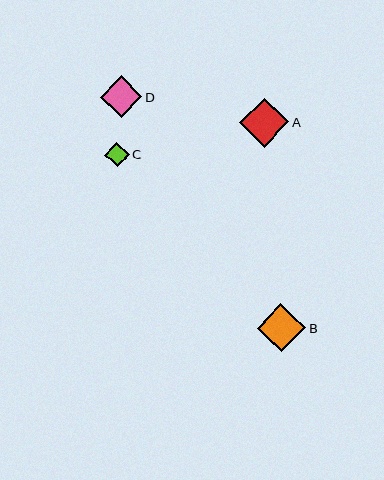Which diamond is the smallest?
Diamond C is the smallest with a size of approximately 25 pixels.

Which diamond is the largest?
Diamond A is the largest with a size of approximately 49 pixels.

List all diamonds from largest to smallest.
From largest to smallest: A, B, D, C.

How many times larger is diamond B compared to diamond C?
Diamond B is approximately 1.9 times the size of diamond C.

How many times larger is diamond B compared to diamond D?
Diamond B is approximately 1.2 times the size of diamond D.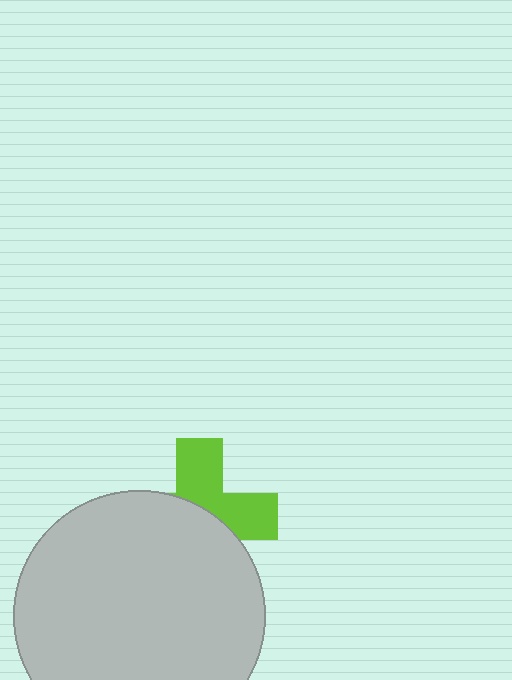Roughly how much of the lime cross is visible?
About half of it is visible (roughly 45%).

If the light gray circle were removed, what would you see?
You would see the complete lime cross.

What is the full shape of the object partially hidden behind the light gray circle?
The partially hidden object is a lime cross.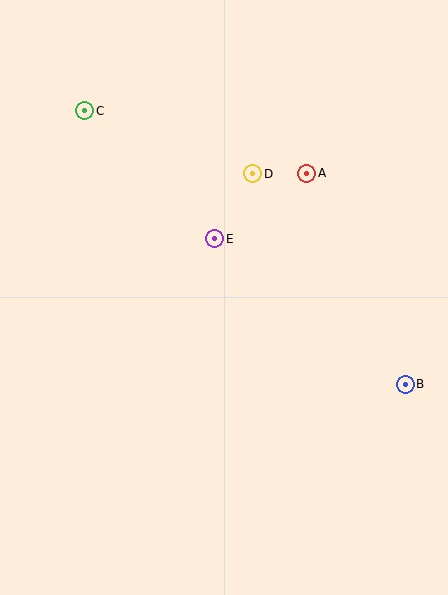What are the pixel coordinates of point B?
Point B is at (405, 384).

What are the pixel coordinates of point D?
Point D is at (253, 174).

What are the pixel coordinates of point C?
Point C is at (85, 111).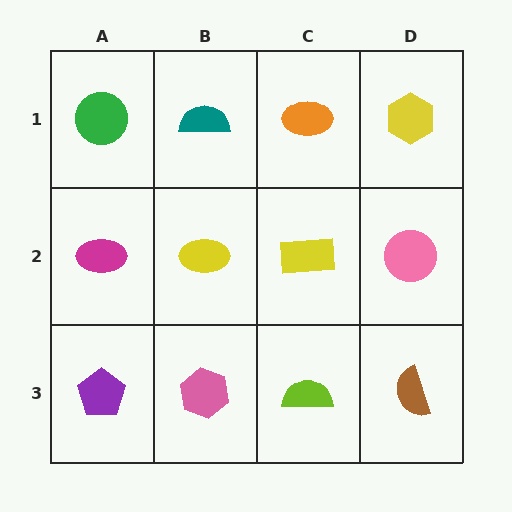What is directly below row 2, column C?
A lime semicircle.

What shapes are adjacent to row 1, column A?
A magenta ellipse (row 2, column A), a teal semicircle (row 1, column B).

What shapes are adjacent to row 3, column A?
A magenta ellipse (row 2, column A), a pink hexagon (row 3, column B).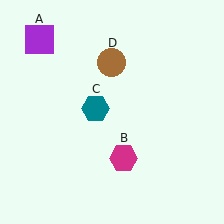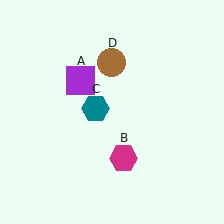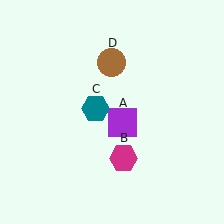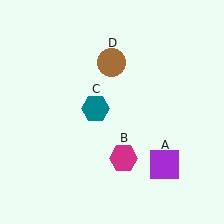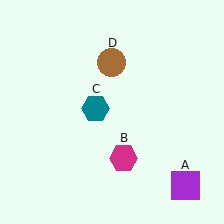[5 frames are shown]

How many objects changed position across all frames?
1 object changed position: purple square (object A).